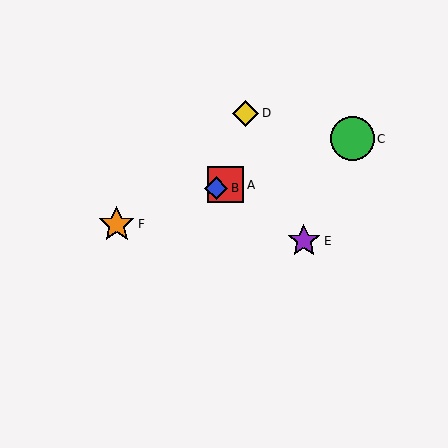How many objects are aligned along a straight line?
4 objects (A, B, C, F) are aligned along a straight line.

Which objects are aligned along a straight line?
Objects A, B, C, F are aligned along a straight line.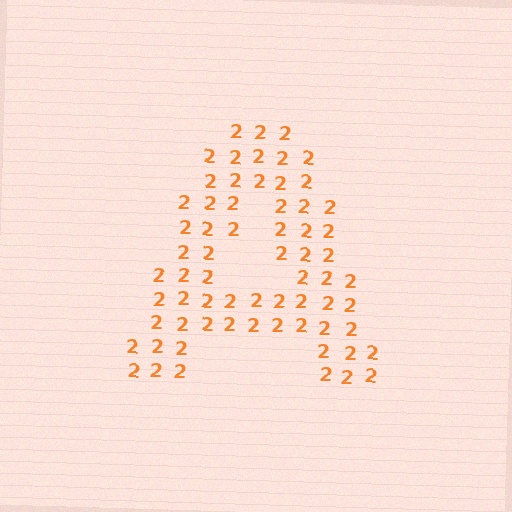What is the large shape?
The large shape is the letter A.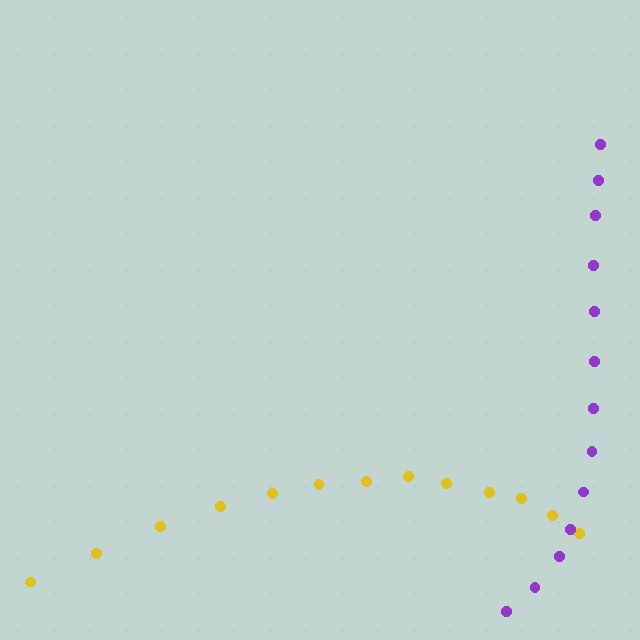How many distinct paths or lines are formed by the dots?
There are 2 distinct paths.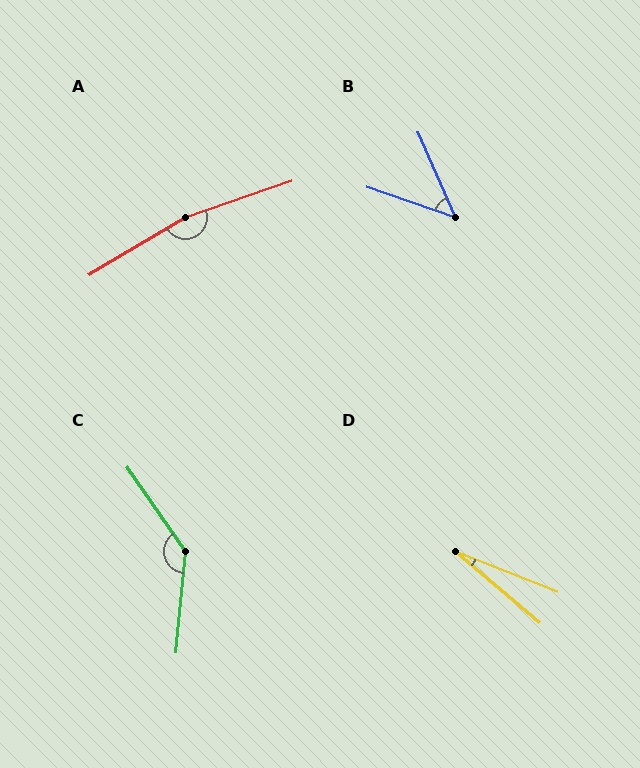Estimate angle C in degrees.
Approximately 140 degrees.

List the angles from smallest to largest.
D (19°), B (48°), C (140°), A (168°).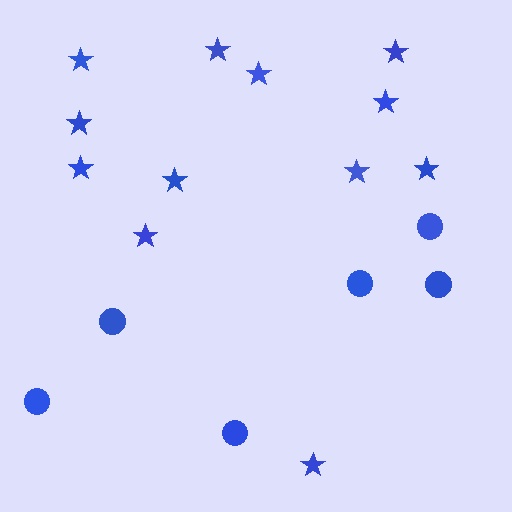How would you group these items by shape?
There are 2 groups: one group of stars (12) and one group of circles (6).